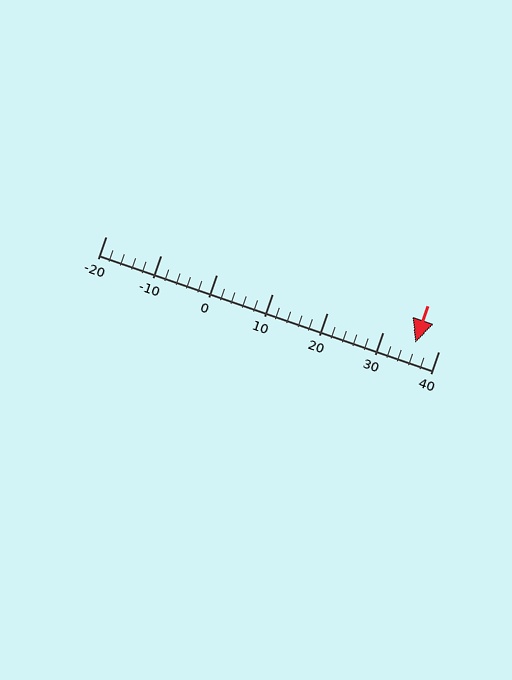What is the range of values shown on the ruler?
The ruler shows values from -20 to 40.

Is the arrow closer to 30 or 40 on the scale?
The arrow is closer to 40.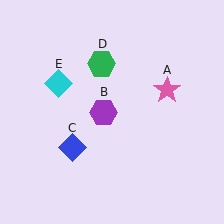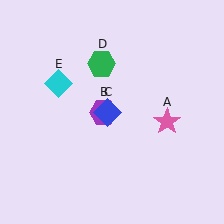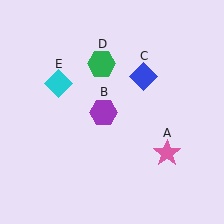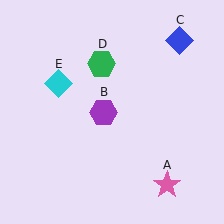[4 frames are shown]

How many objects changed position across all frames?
2 objects changed position: pink star (object A), blue diamond (object C).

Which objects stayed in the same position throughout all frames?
Purple hexagon (object B) and green hexagon (object D) and cyan diamond (object E) remained stationary.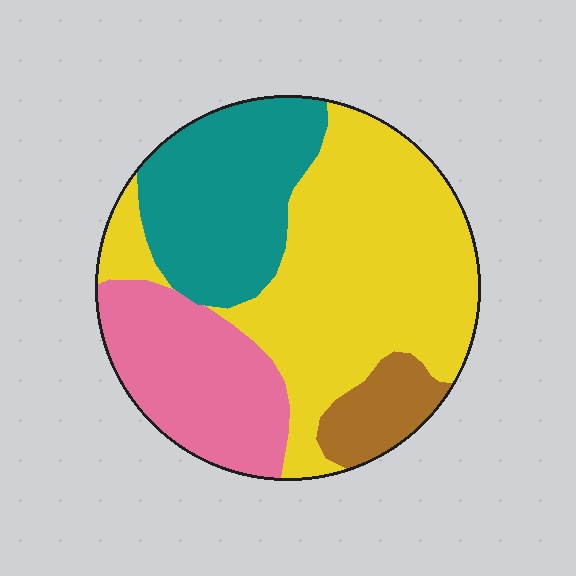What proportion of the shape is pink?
Pink covers 21% of the shape.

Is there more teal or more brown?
Teal.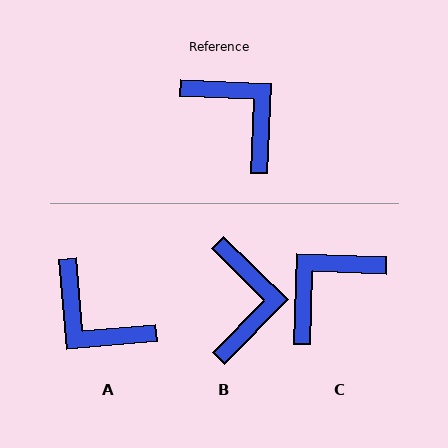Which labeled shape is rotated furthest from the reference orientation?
A, about 173 degrees away.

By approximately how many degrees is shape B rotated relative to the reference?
Approximately 42 degrees clockwise.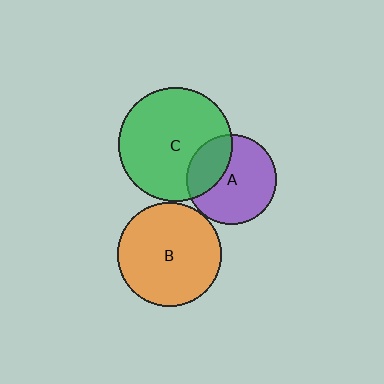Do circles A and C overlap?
Yes.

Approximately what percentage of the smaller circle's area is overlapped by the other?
Approximately 30%.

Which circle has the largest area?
Circle C (green).